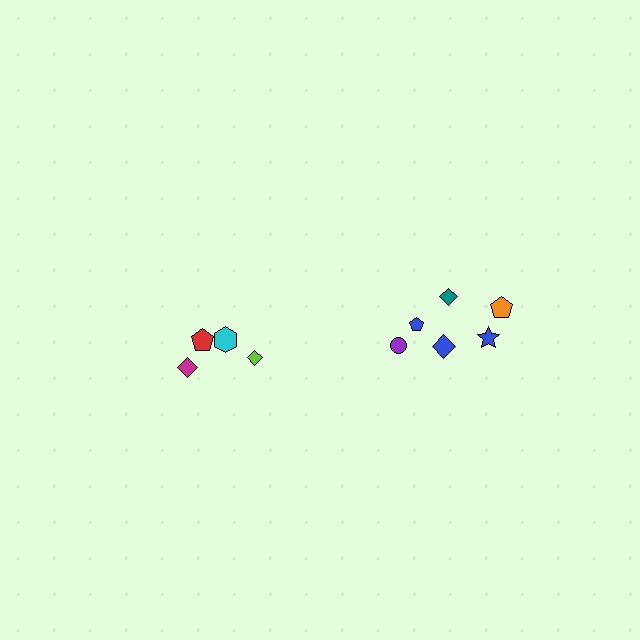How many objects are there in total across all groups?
There are 10 objects.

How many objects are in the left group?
There are 4 objects.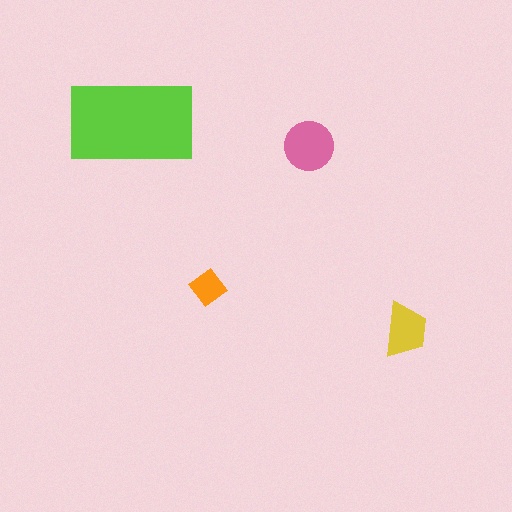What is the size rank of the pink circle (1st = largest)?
2nd.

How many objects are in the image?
There are 4 objects in the image.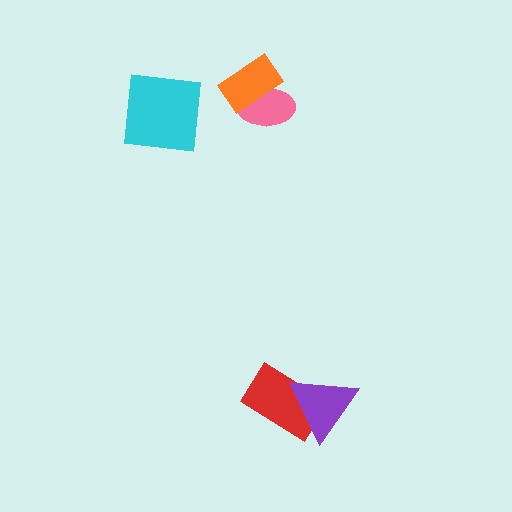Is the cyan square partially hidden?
No, no other shape covers it.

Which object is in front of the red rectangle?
The purple triangle is in front of the red rectangle.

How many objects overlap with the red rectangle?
1 object overlaps with the red rectangle.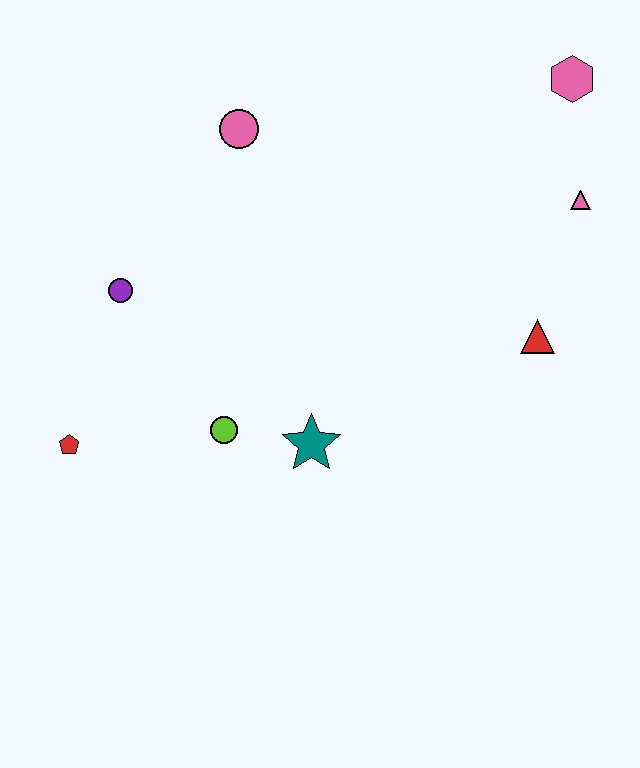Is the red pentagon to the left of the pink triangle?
Yes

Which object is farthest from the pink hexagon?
The red pentagon is farthest from the pink hexagon.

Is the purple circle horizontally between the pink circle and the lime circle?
No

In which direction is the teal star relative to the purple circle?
The teal star is to the right of the purple circle.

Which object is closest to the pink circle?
The purple circle is closest to the pink circle.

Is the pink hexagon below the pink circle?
No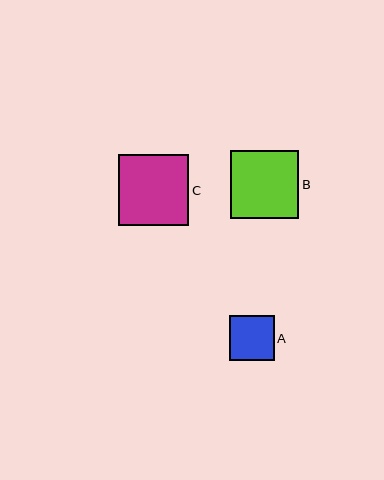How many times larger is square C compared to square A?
Square C is approximately 1.6 times the size of square A.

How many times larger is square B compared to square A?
Square B is approximately 1.5 times the size of square A.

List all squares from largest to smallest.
From largest to smallest: C, B, A.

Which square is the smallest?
Square A is the smallest with a size of approximately 45 pixels.